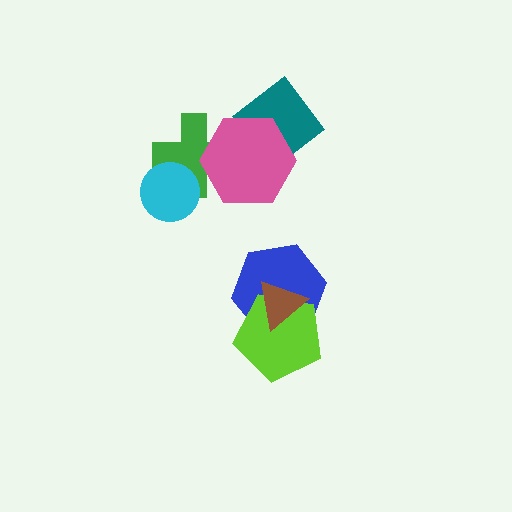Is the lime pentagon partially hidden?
Yes, it is partially covered by another shape.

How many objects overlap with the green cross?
2 objects overlap with the green cross.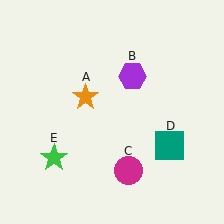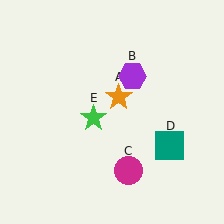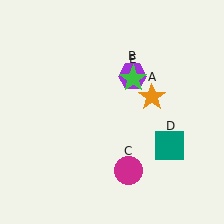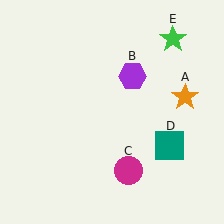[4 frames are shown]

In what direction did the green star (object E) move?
The green star (object E) moved up and to the right.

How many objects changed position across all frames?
2 objects changed position: orange star (object A), green star (object E).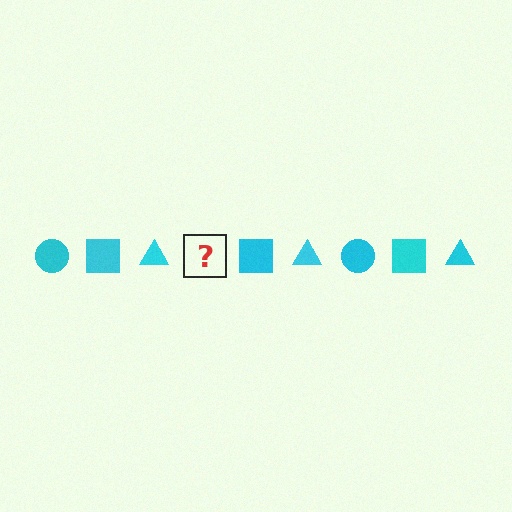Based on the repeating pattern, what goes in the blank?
The blank should be a cyan circle.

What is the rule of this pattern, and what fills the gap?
The rule is that the pattern cycles through circle, square, triangle shapes in cyan. The gap should be filled with a cyan circle.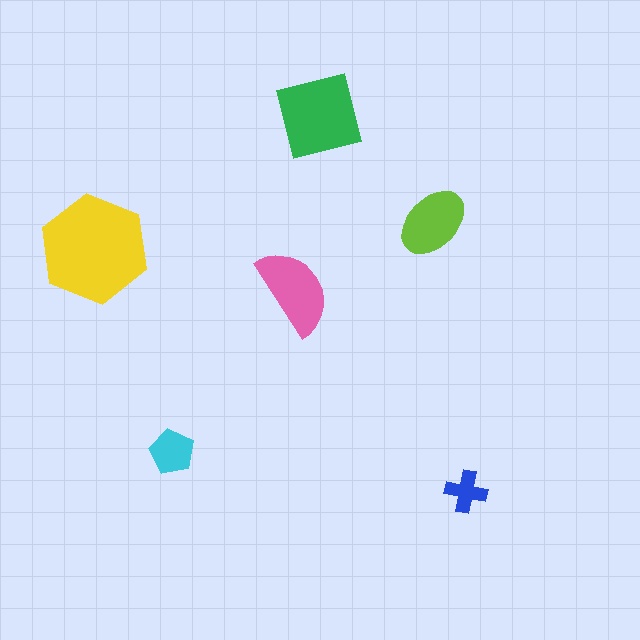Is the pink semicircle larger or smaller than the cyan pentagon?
Larger.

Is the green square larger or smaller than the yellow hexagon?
Smaller.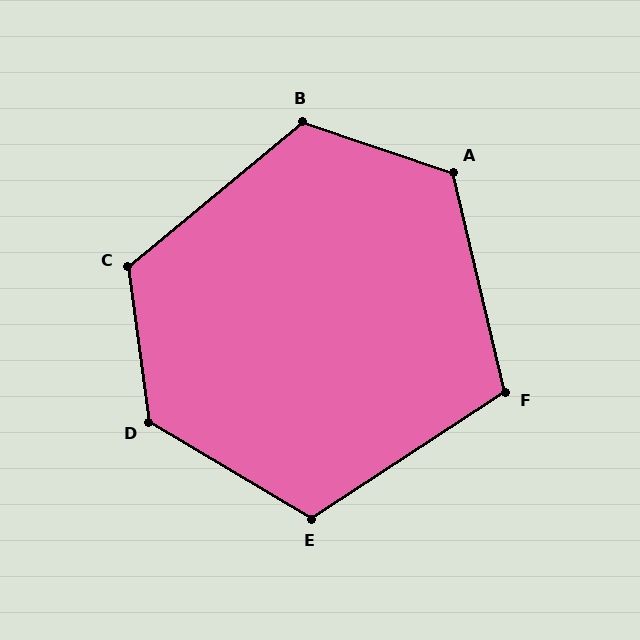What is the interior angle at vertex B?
Approximately 122 degrees (obtuse).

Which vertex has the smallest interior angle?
F, at approximately 110 degrees.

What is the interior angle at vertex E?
Approximately 116 degrees (obtuse).